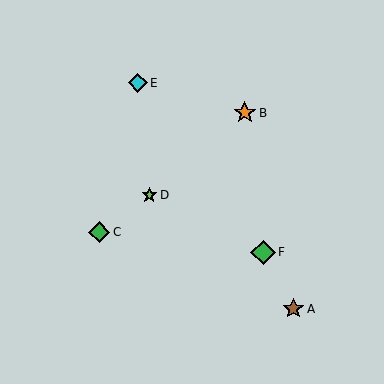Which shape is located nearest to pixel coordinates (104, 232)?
The green diamond (labeled C) at (99, 232) is nearest to that location.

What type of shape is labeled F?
Shape F is a green diamond.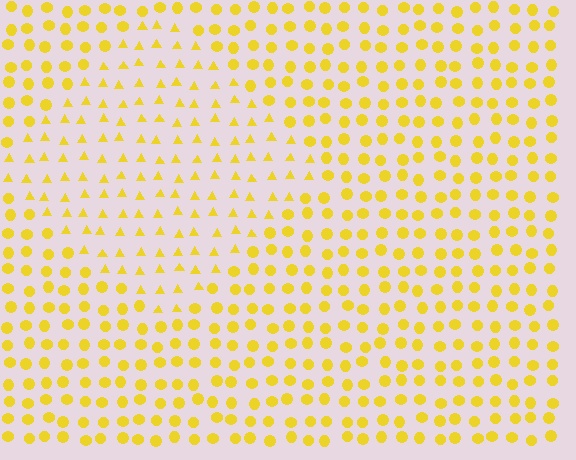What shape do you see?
I see a diamond.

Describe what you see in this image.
The image is filled with small yellow elements arranged in a uniform grid. A diamond-shaped region contains triangles, while the surrounding area contains circles. The boundary is defined purely by the change in element shape.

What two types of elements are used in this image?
The image uses triangles inside the diamond region and circles outside it.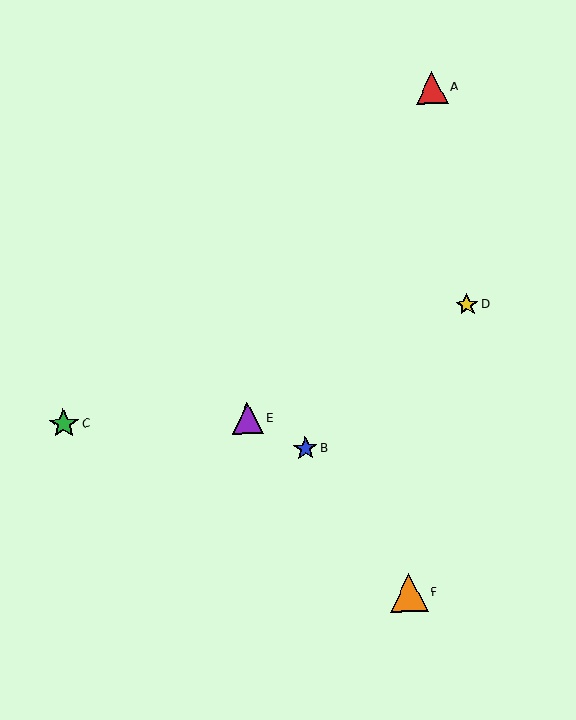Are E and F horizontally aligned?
No, E is at y≈418 and F is at y≈593.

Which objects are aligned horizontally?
Objects C, E are aligned horizontally.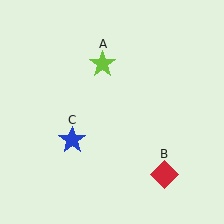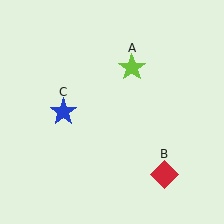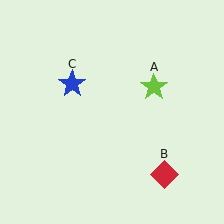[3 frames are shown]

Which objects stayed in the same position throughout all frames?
Red diamond (object B) remained stationary.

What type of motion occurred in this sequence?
The lime star (object A), blue star (object C) rotated clockwise around the center of the scene.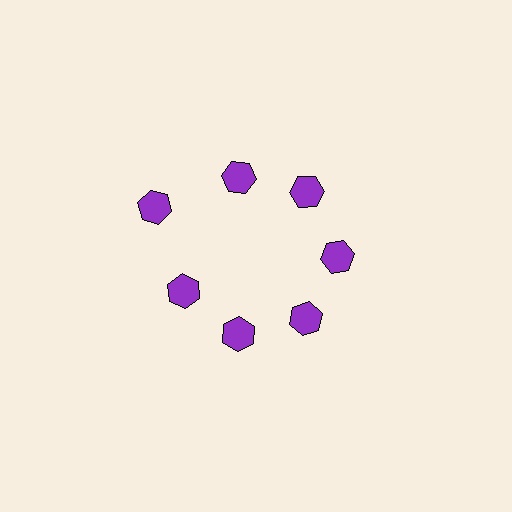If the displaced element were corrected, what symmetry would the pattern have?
It would have 7-fold rotational symmetry — the pattern would map onto itself every 51 degrees.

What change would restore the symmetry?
The symmetry would be restored by moving it inward, back onto the ring so that all 7 hexagons sit at equal angles and equal distance from the center.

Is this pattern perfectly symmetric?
No. The 7 purple hexagons are arranged in a ring, but one element near the 10 o'clock position is pushed outward from the center, breaking the 7-fold rotational symmetry.